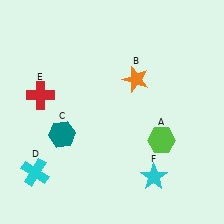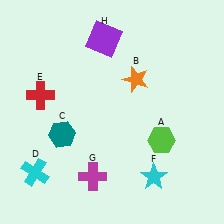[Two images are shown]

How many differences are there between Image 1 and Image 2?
There are 2 differences between the two images.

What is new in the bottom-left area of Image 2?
A magenta cross (G) was added in the bottom-left area of Image 2.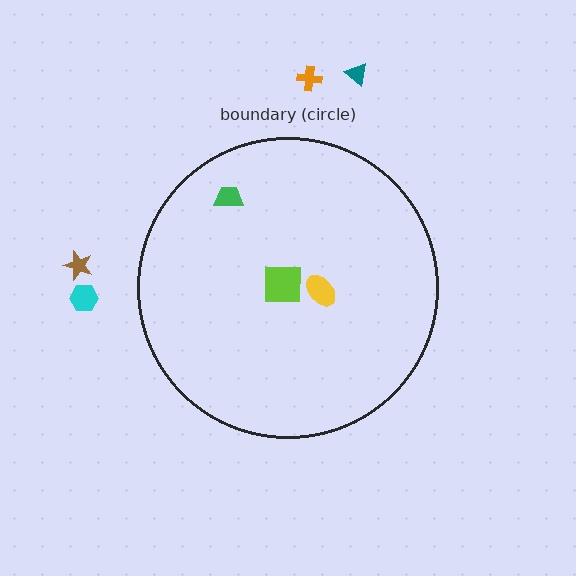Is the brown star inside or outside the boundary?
Outside.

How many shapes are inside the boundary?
3 inside, 4 outside.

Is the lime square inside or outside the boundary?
Inside.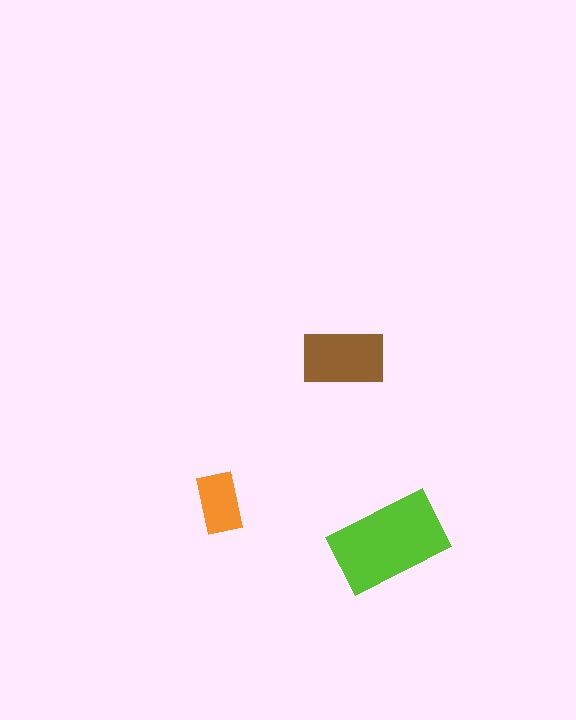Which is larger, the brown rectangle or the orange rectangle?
The brown one.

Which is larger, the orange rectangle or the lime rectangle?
The lime one.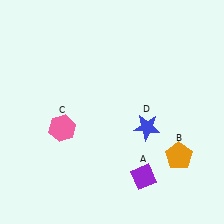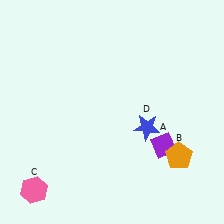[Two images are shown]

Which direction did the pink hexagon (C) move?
The pink hexagon (C) moved down.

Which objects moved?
The objects that moved are: the purple diamond (A), the pink hexagon (C).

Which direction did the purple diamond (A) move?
The purple diamond (A) moved up.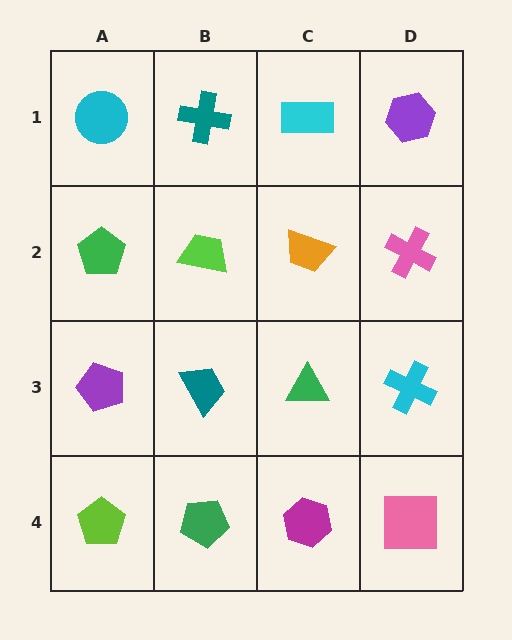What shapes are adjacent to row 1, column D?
A pink cross (row 2, column D), a cyan rectangle (row 1, column C).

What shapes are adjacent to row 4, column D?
A cyan cross (row 3, column D), a magenta hexagon (row 4, column C).